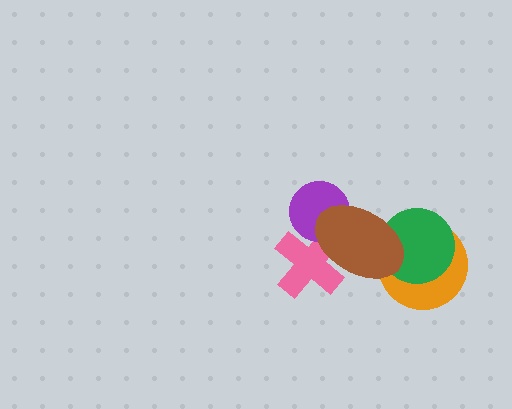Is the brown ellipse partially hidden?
No, no other shape covers it.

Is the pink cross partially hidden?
Yes, it is partially covered by another shape.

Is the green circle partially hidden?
Yes, it is partially covered by another shape.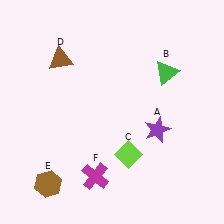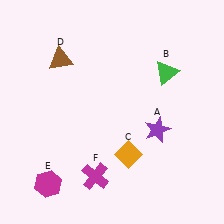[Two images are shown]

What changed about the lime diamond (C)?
In Image 1, C is lime. In Image 2, it changed to orange.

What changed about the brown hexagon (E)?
In Image 1, E is brown. In Image 2, it changed to magenta.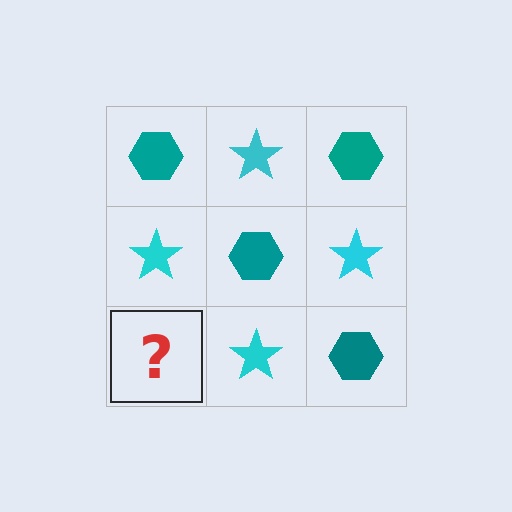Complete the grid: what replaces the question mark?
The question mark should be replaced with a teal hexagon.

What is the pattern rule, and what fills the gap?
The rule is that it alternates teal hexagon and cyan star in a checkerboard pattern. The gap should be filled with a teal hexagon.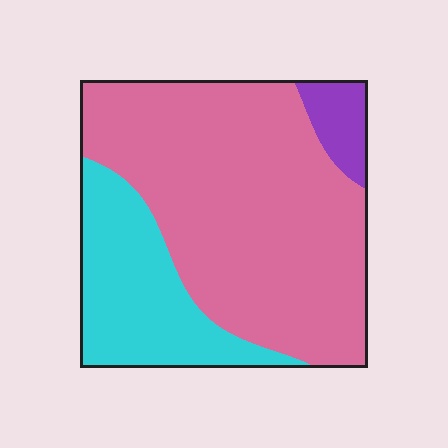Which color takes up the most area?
Pink, at roughly 70%.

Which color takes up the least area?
Purple, at roughly 5%.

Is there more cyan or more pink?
Pink.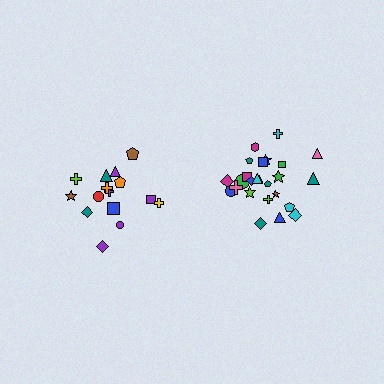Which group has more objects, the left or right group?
The right group.